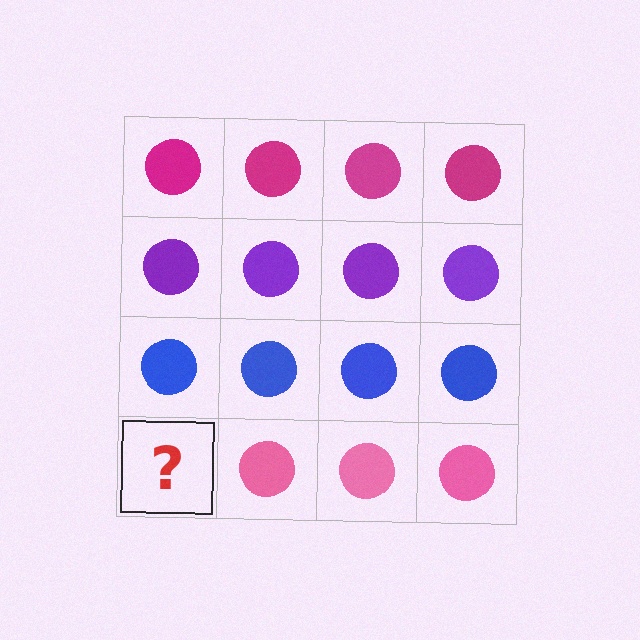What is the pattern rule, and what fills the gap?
The rule is that each row has a consistent color. The gap should be filled with a pink circle.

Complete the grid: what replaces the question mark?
The question mark should be replaced with a pink circle.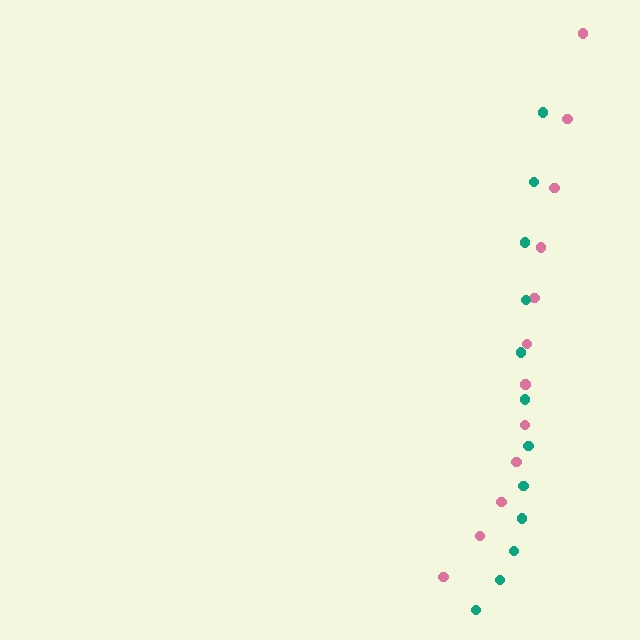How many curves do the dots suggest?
There are 2 distinct paths.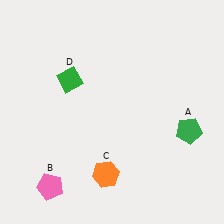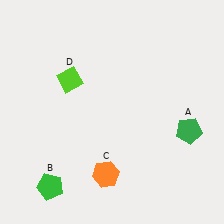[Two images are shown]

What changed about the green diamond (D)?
In Image 1, D is green. In Image 2, it changed to lime.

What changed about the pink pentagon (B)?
In Image 1, B is pink. In Image 2, it changed to green.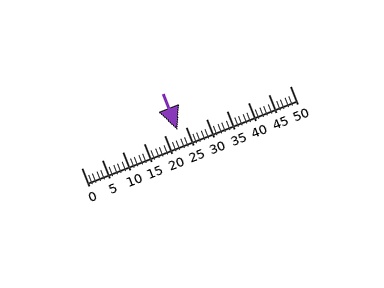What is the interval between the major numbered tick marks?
The major tick marks are spaced 5 units apart.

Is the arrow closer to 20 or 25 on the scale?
The arrow is closer to 25.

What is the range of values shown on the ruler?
The ruler shows values from 0 to 50.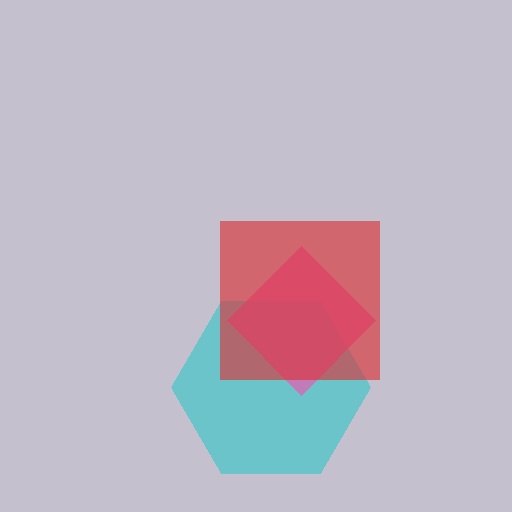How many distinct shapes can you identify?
There are 3 distinct shapes: a cyan hexagon, a pink diamond, a red square.